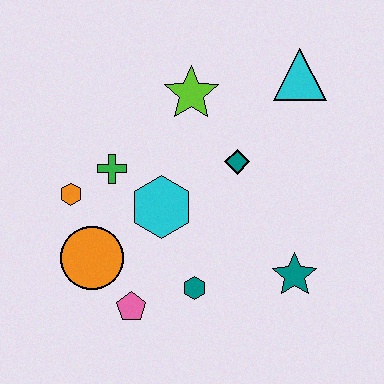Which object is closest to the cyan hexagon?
The green cross is closest to the cyan hexagon.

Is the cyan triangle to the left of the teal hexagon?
No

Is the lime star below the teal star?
No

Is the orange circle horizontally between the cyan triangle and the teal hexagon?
No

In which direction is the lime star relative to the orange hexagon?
The lime star is to the right of the orange hexagon.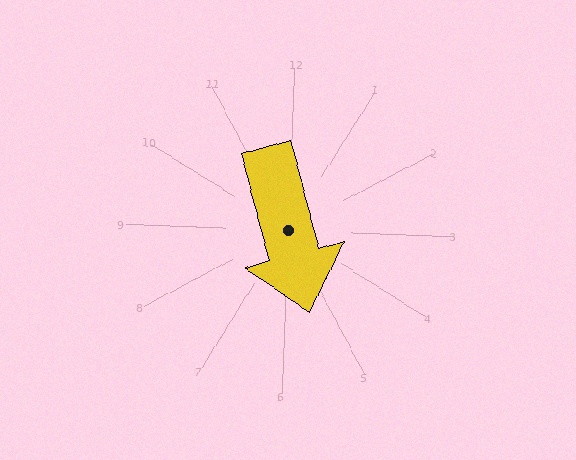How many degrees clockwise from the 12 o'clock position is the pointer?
Approximately 163 degrees.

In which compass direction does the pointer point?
South.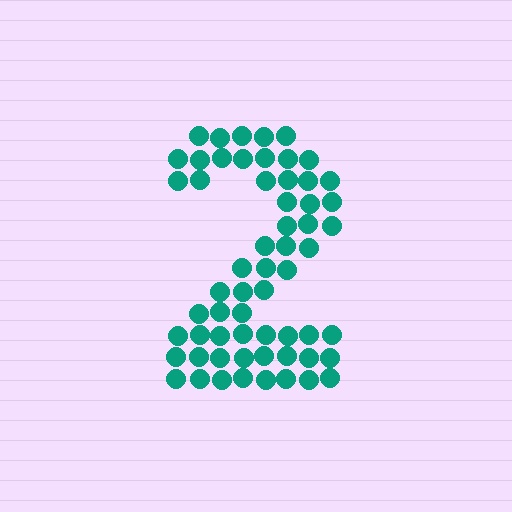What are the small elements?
The small elements are circles.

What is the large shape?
The large shape is the digit 2.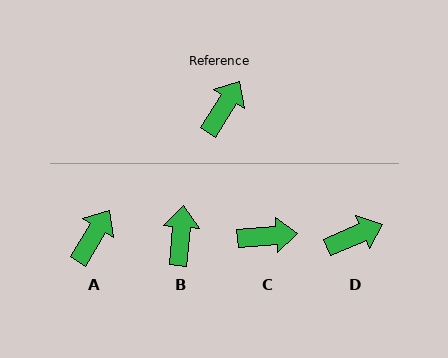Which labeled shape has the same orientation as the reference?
A.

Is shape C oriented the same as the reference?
No, it is off by about 54 degrees.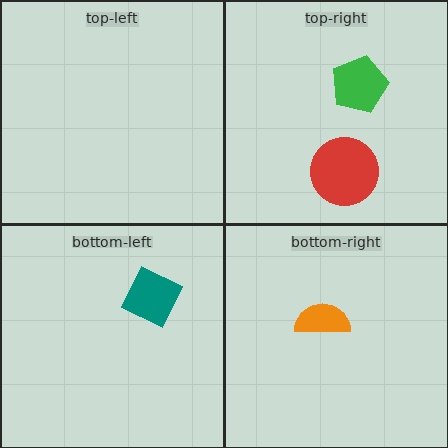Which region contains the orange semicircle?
The bottom-right region.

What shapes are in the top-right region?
The green pentagon, the red circle.